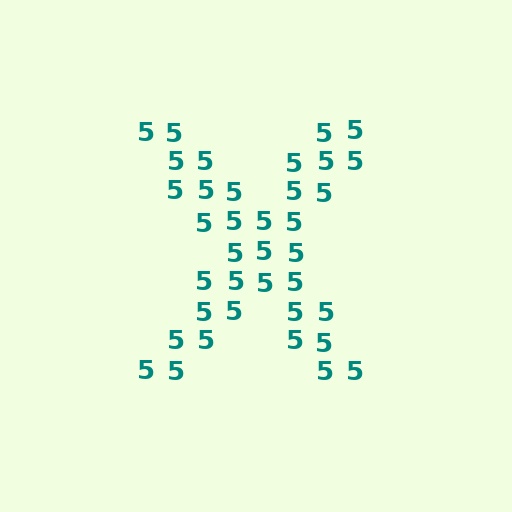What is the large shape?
The large shape is the letter X.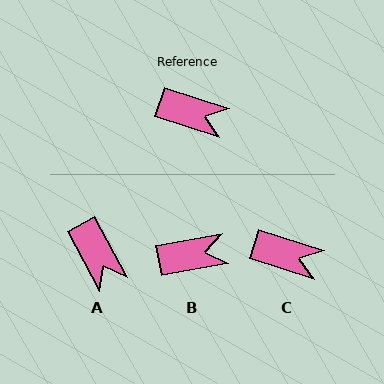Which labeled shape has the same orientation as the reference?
C.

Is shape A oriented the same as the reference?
No, it is off by about 44 degrees.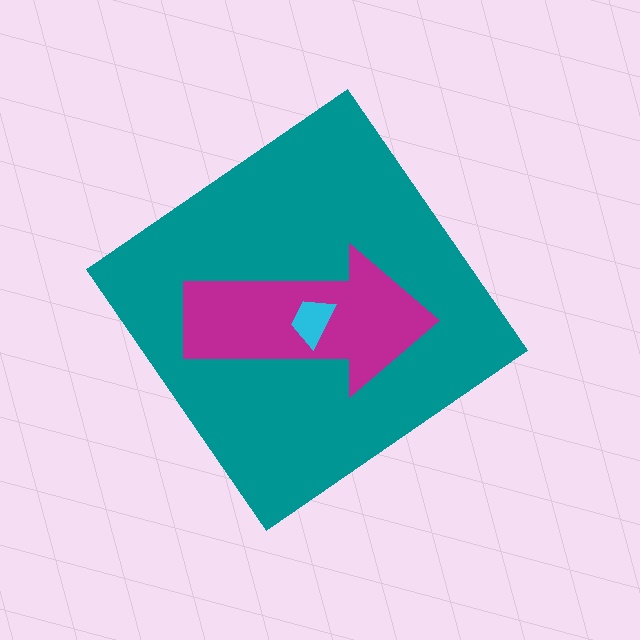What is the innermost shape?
The cyan trapezoid.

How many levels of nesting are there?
3.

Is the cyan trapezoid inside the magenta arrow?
Yes.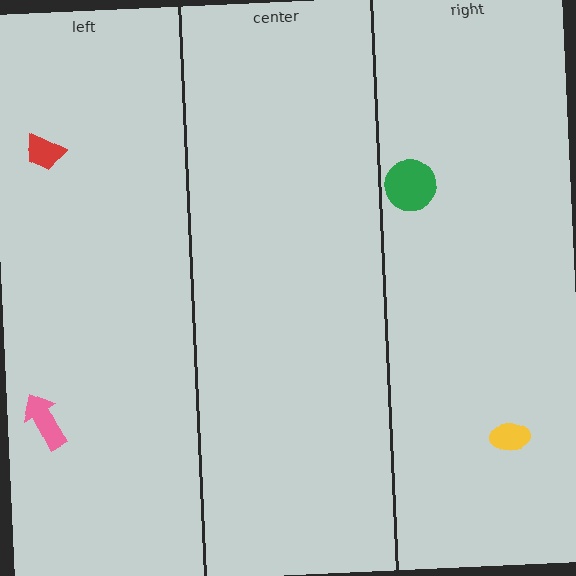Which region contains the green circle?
The right region.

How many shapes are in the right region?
2.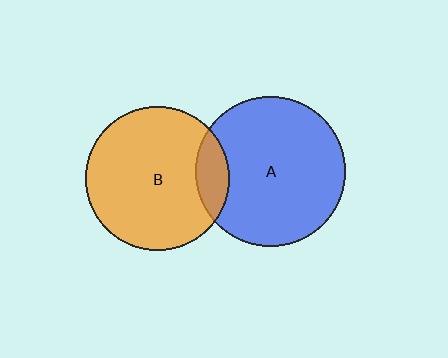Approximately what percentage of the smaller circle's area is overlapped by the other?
Approximately 15%.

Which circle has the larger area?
Circle A (blue).